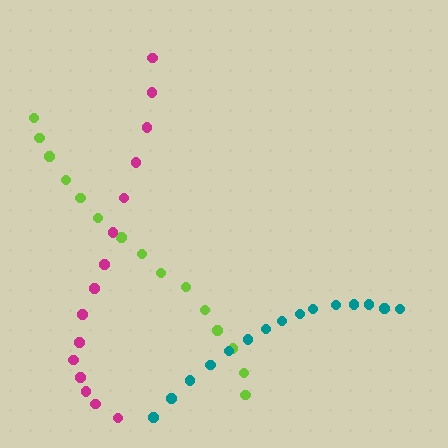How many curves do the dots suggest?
There are 3 distinct paths.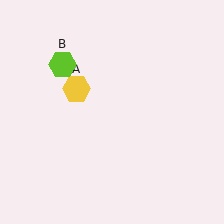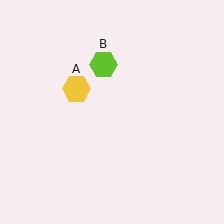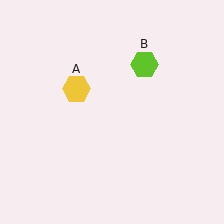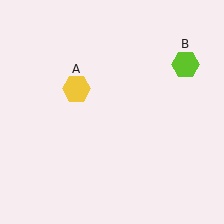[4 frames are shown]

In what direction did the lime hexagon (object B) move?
The lime hexagon (object B) moved right.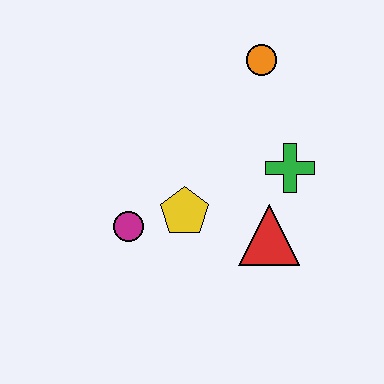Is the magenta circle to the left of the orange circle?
Yes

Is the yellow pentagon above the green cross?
No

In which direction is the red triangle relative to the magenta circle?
The red triangle is to the right of the magenta circle.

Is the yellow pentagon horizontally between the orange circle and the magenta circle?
Yes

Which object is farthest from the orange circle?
The magenta circle is farthest from the orange circle.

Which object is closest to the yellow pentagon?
The magenta circle is closest to the yellow pentagon.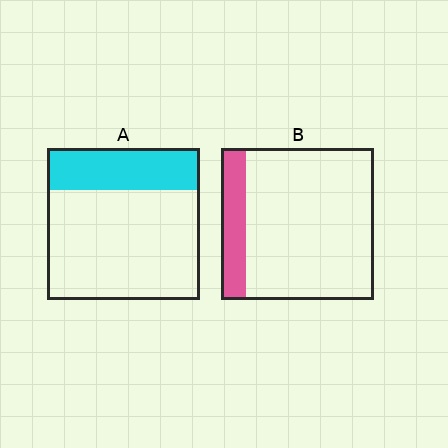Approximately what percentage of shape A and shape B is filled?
A is approximately 30% and B is approximately 15%.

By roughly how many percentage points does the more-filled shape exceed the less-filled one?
By roughly 10 percentage points (A over B).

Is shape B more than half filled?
No.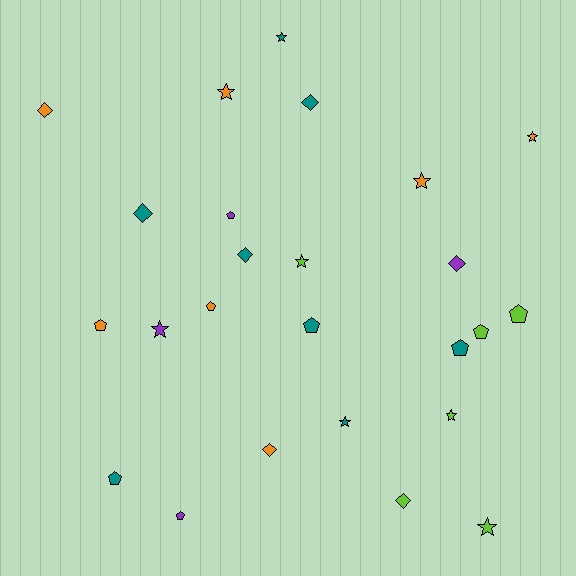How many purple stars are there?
There is 1 purple star.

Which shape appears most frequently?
Star, with 9 objects.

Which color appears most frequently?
Teal, with 8 objects.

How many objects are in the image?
There are 25 objects.